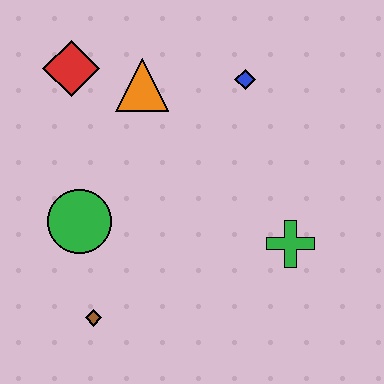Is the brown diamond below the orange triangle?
Yes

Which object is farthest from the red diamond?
The green cross is farthest from the red diamond.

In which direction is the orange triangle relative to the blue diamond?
The orange triangle is to the left of the blue diamond.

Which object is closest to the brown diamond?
The green circle is closest to the brown diamond.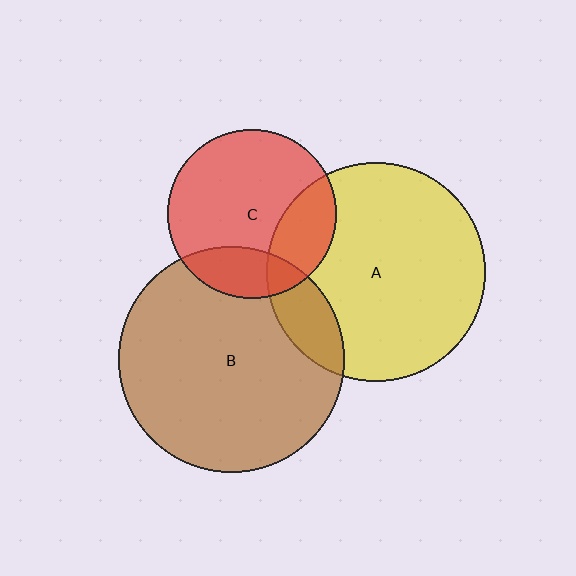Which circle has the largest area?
Circle B (brown).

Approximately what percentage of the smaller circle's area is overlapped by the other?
Approximately 15%.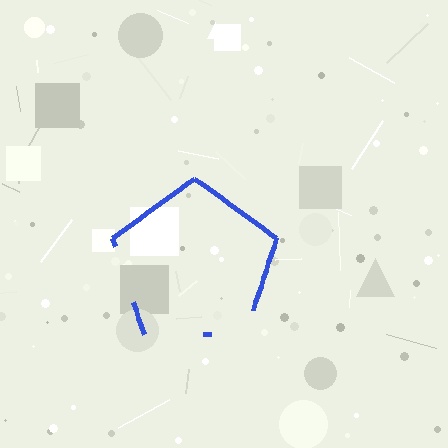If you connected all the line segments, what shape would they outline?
They would outline a pentagon.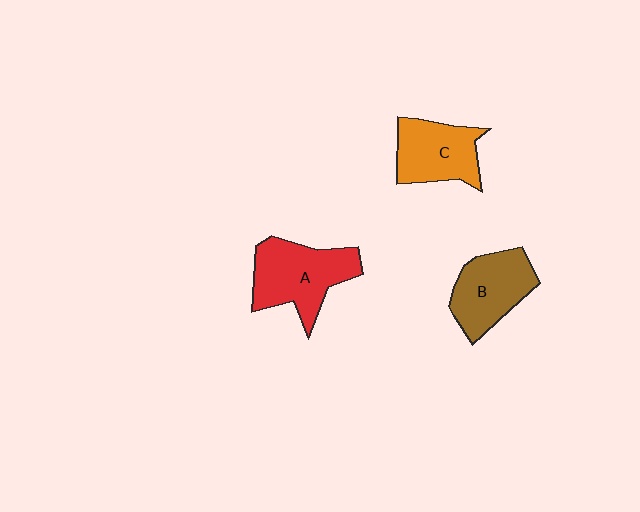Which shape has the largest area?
Shape A (red).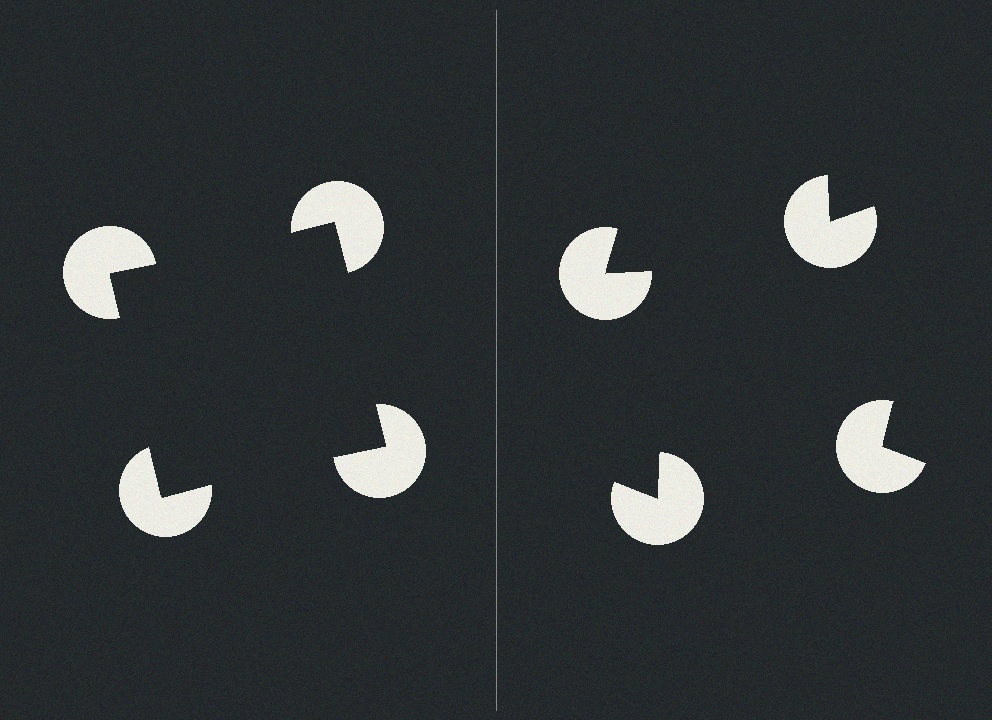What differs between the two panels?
The pac-man discs are positioned identically on both sides; only the wedge orientations differ. On the left they align to a square; on the right they are misaligned.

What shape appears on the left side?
An illusory square.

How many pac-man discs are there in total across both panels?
8 — 4 on each side.